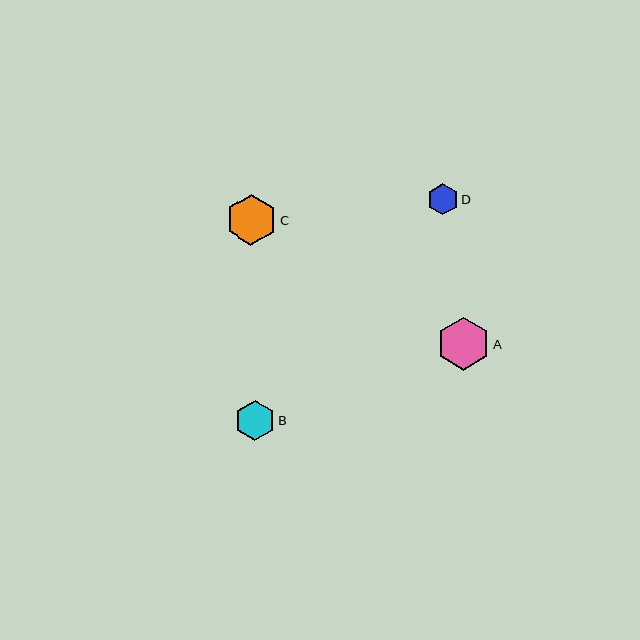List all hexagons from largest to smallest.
From largest to smallest: A, C, B, D.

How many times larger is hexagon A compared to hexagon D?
Hexagon A is approximately 1.7 times the size of hexagon D.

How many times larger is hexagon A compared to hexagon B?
Hexagon A is approximately 1.3 times the size of hexagon B.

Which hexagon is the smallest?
Hexagon D is the smallest with a size of approximately 31 pixels.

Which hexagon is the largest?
Hexagon A is the largest with a size of approximately 53 pixels.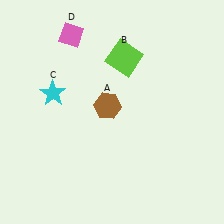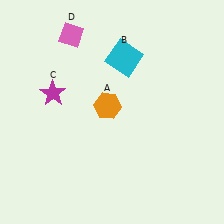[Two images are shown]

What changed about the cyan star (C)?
In Image 1, C is cyan. In Image 2, it changed to magenta.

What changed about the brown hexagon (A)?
In Image 1, A is brown. In Image 2, it changed to orange.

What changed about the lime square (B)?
In Image 1, B is lime. In Image 2, it changed to cyan.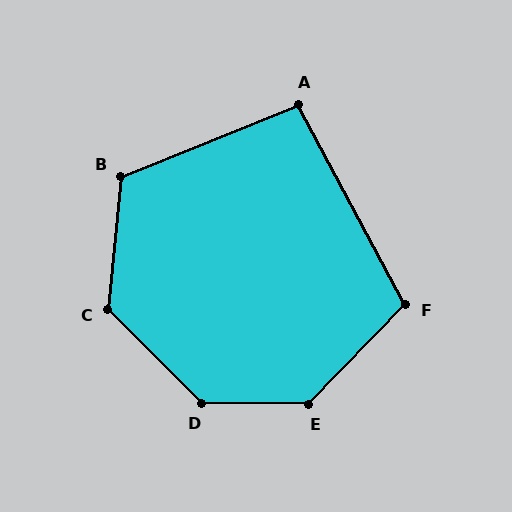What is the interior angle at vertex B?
Approximately 117 degrees (obtuse).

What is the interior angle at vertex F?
Approximately 107 degrees (obtuse).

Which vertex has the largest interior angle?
D, at approximately 135 degrees.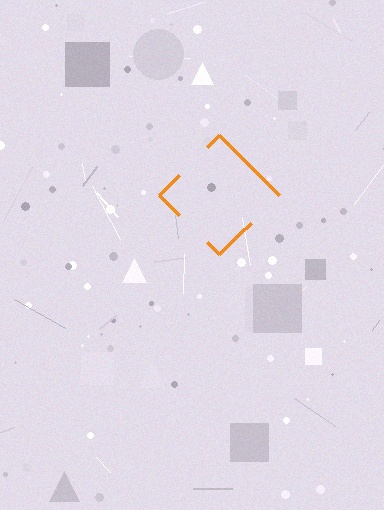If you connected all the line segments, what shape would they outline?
They would outline a diamond.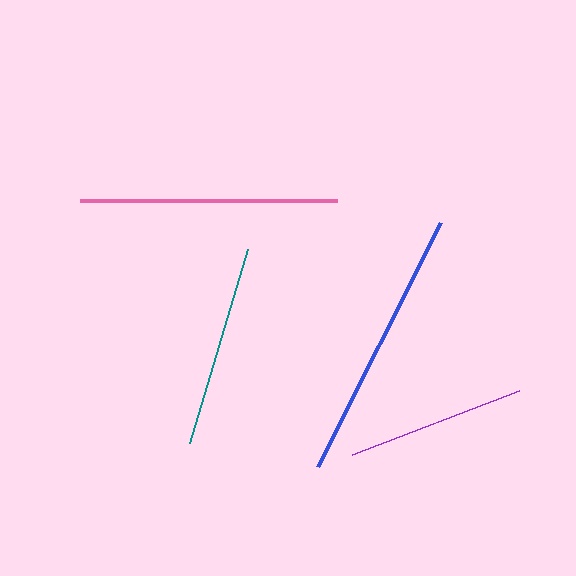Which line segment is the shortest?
The purple line is the shortest at approximately 178 pixels.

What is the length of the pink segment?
The pink segment is approximately 257 pixels long.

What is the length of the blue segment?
The blue segment is approximately 273 pixels long.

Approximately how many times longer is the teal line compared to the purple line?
The teal line is approximately 1.1 times the length of the purple line.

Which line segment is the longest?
The blue line is the longest at approximately 273 pixels.